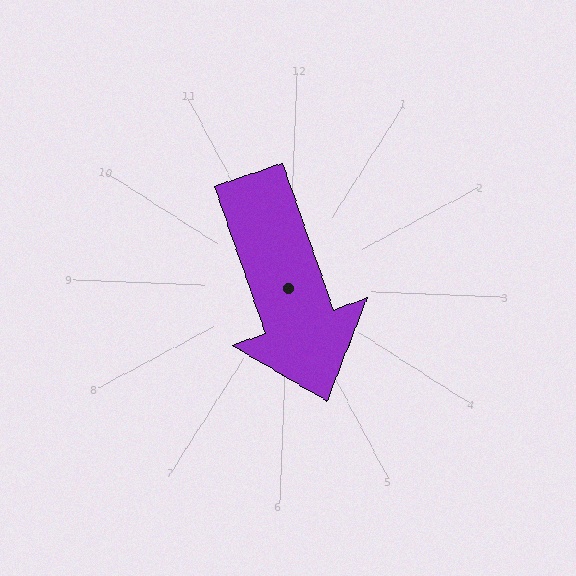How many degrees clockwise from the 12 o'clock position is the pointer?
Approximately 158 degrees.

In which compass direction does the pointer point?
South.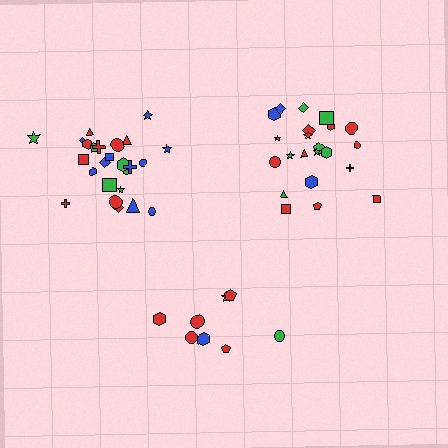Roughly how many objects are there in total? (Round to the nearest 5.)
Roughly 55 objects in total.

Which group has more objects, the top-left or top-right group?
The top-left group.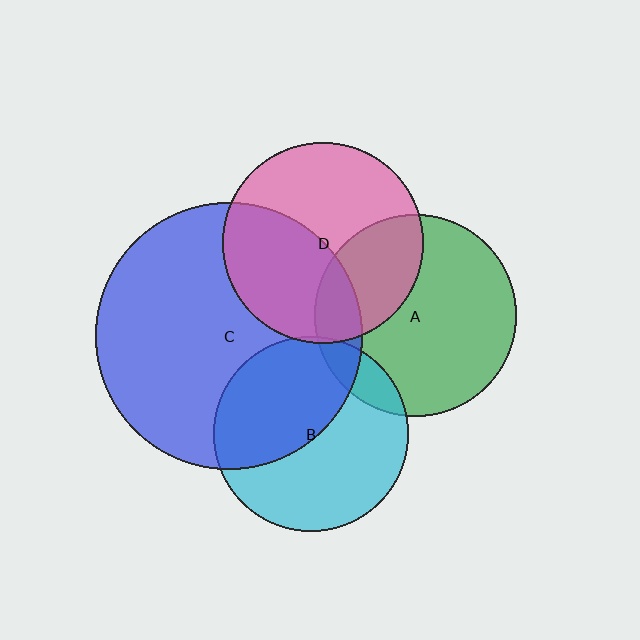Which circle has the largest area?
Circle C (blue).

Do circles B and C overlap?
Yes.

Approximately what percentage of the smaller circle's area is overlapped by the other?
Approximately 45%.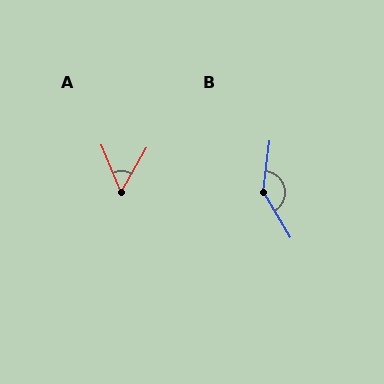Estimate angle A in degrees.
Approximately 52 degrees.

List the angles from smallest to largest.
A (52°), B (142°).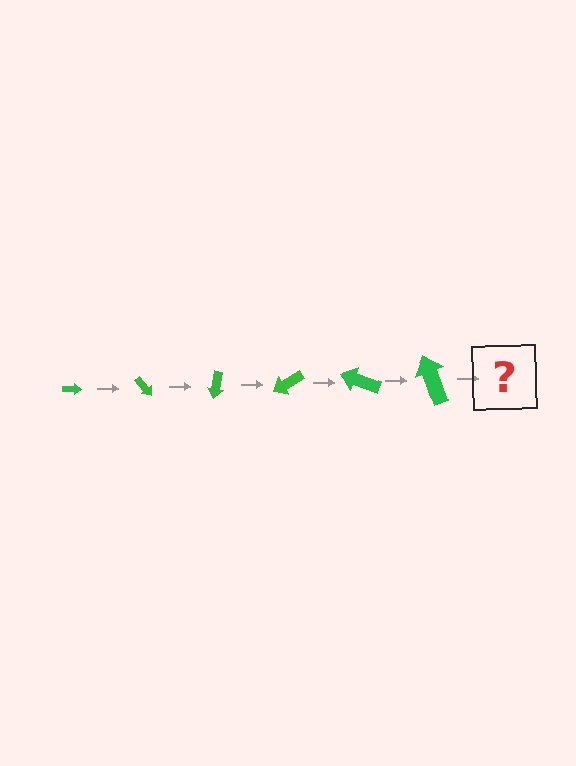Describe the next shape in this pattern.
It should be an arrow, larger than the previous one and rotated 300 degrees from the start.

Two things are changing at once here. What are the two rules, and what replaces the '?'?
The two rules are that the arrow grows larger each step and it rotates 50 degrees each step. The '?' should be an arrow, larger than the previous one and rotated 300 degrees from the start.